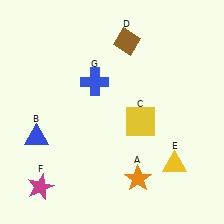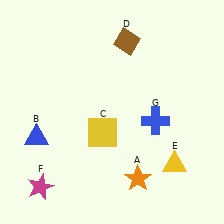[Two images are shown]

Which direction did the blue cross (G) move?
The blue cross (G) moved right.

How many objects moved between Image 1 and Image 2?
2 objects moved between the two images.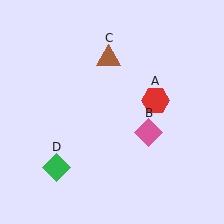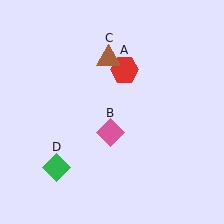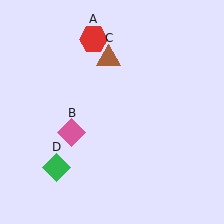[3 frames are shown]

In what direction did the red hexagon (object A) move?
The red hexagon (object A) moved up and to the left.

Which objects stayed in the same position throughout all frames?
Brown triangle (object C) and green diamond (object D) remained stationary.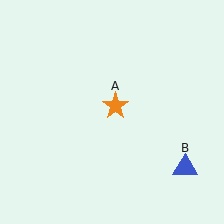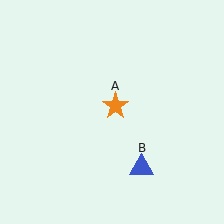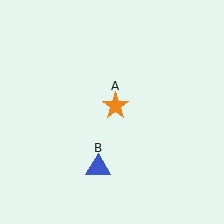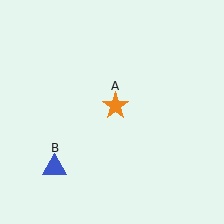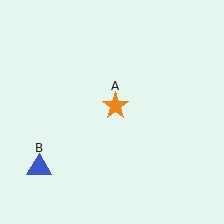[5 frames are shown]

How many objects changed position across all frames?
1 object changed position: blue triangle (object B).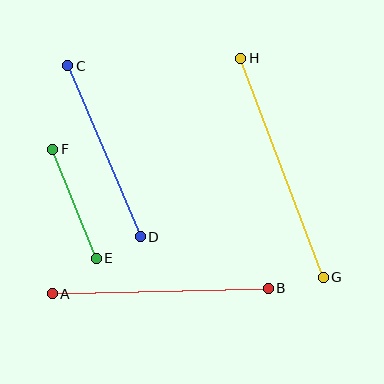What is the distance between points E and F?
The distance is approximately 117 pixels.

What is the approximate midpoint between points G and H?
The midpoint is at approximately (282, 168) pixels.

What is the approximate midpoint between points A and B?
The midpoint is at approximately (160, 291) pixels.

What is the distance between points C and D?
The distance is approximately 186 pixels.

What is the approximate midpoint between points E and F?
The midpoint is at approximately (74, 204) pixels.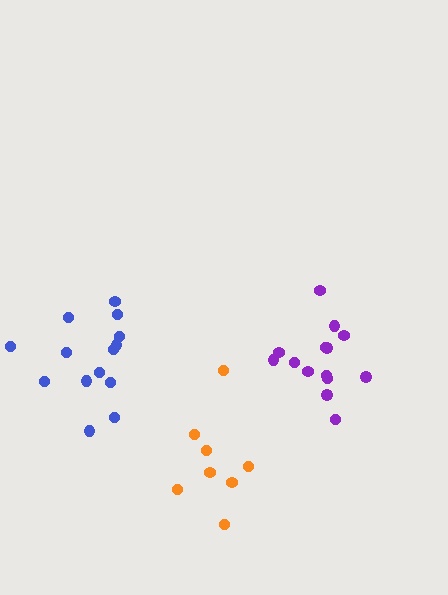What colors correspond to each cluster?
The clusters are colored: orange, blue, purple.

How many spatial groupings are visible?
There are 3 spatial groupings.